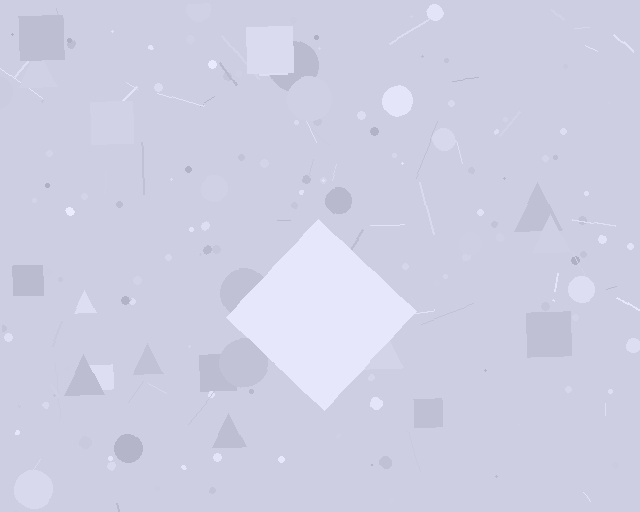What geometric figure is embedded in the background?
A diamond is embedded in the background.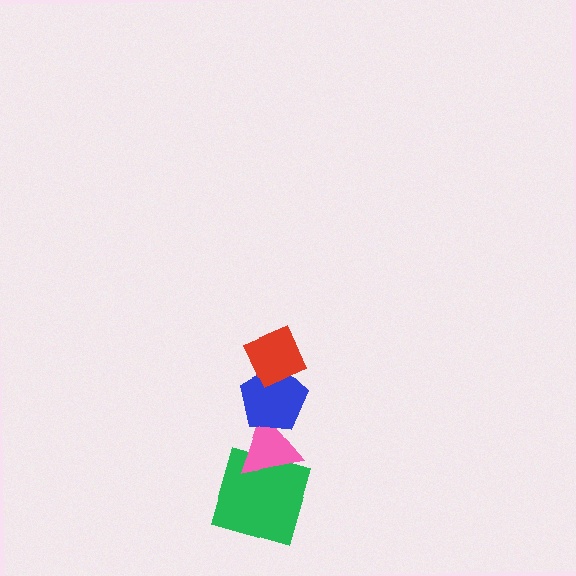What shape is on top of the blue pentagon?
The red diamond is on top of the blue pentagon.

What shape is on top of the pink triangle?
The blue pentagon is on top of the pink triangle.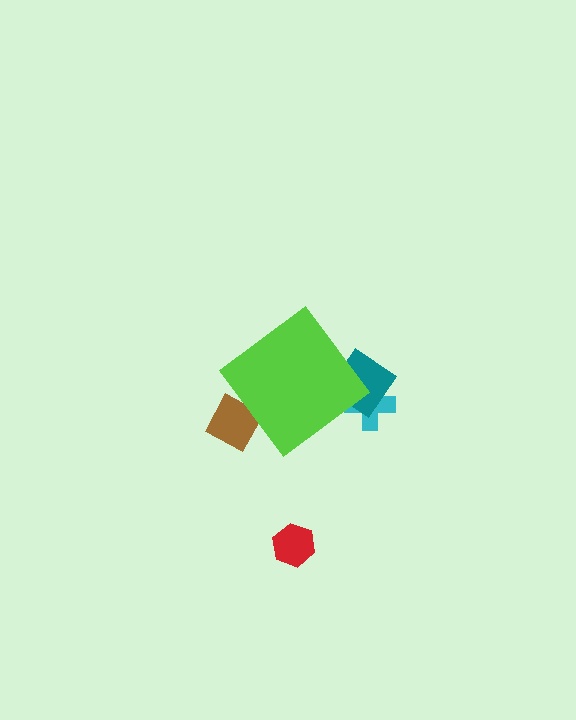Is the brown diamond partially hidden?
Yes, the brown diamond is partially hidden behind the lime diamond.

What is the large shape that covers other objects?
A lime diamond.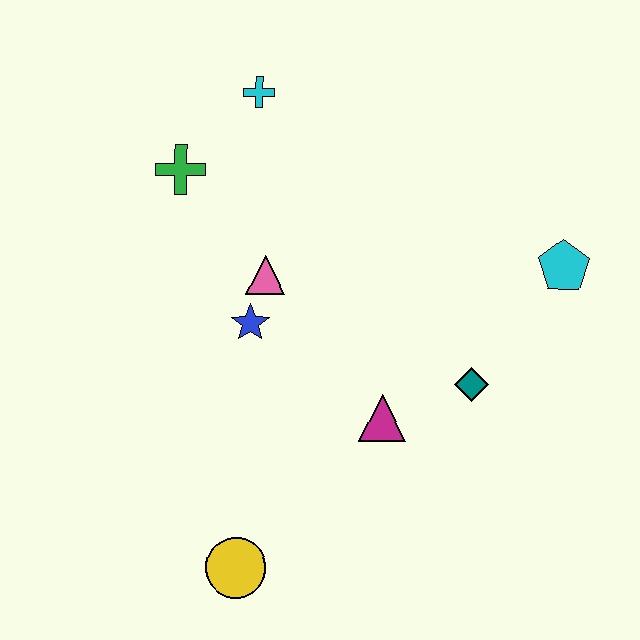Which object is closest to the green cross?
The cyan cross is closest to the green cross.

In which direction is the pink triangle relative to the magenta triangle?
The pink triangle is above the magenta triangle.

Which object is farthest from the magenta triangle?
The cyan cross is farthest from the magenta triangle.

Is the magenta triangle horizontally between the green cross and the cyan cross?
No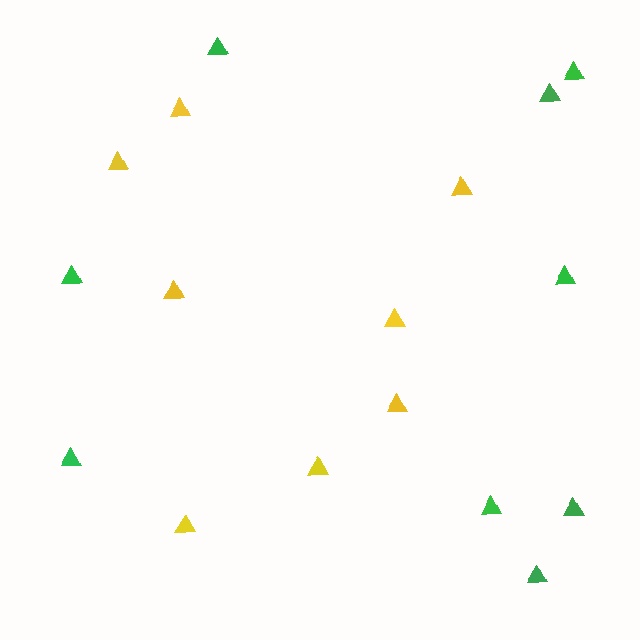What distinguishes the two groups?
There are 2 groups: one group of yellow triangles (8) and one group of green triangles (9).